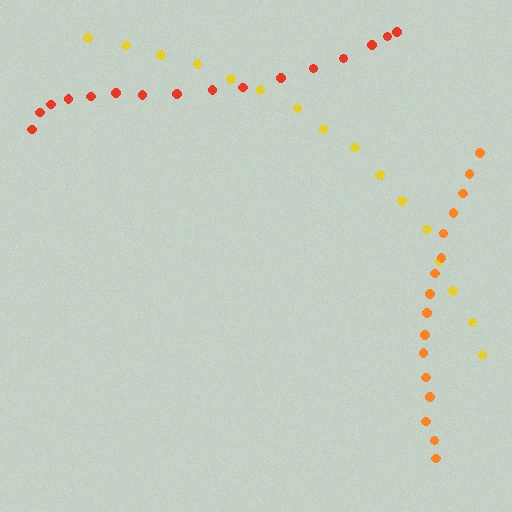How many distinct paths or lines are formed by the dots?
There are 3 distinct paths.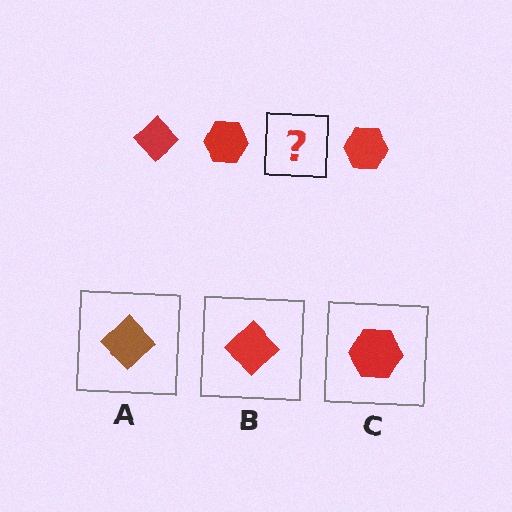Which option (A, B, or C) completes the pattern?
B.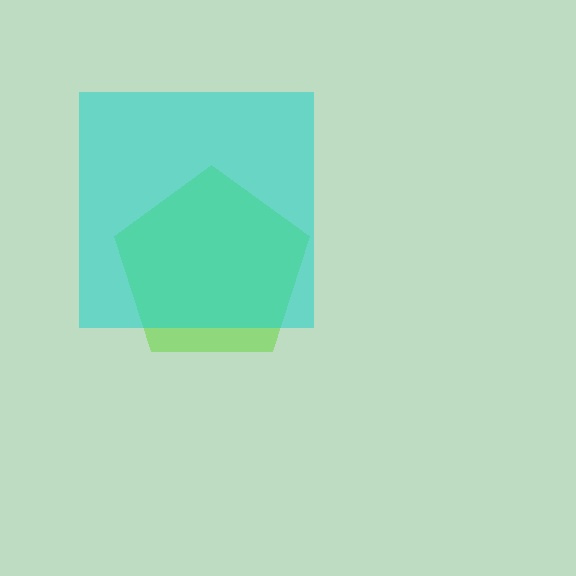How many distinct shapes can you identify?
There are 2 distinct shapes: a lime pentagon, a cyan square.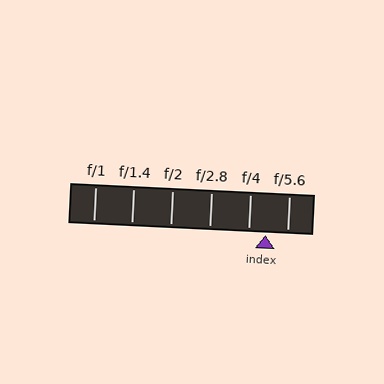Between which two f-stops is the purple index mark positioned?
The index mark is between f/4 and f/5.6.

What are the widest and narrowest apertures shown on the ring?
The widest aperture shown is f/1 and the narrowest is f/5.6.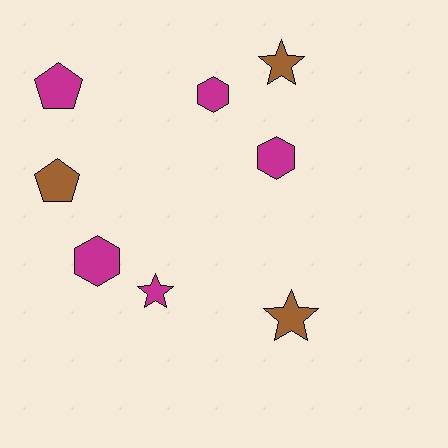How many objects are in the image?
There are 8 objects.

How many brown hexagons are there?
There are no brown hexagons.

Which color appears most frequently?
Magenta, with 5 objects.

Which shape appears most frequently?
Star, with 3 objects.